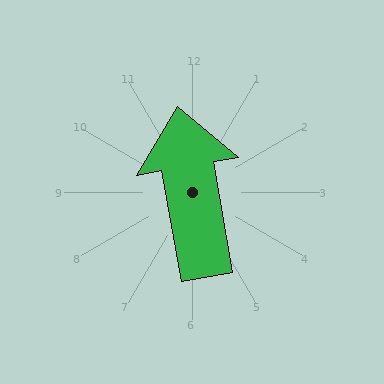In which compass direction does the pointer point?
North.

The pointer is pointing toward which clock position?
Roughly 12 o'clock.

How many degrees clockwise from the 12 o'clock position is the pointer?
Approximately 350 degrees.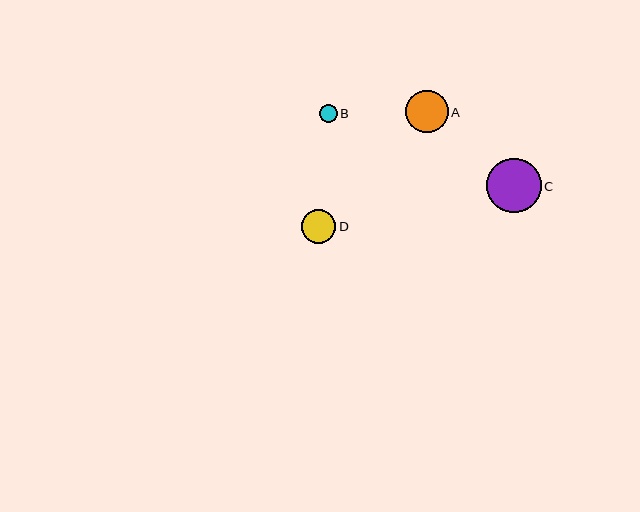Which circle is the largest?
Circle C is the largest with a size of approximately 54 pixels.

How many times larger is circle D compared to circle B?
Circle D is approximately 1.9 times the size of circle B.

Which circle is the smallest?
Circle B is the smallest with a size of approximately 18 pixels.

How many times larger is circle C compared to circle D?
Circle C is approximately 1.6 times the size of circle D.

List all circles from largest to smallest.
From largest to smallest: C, A, D, B.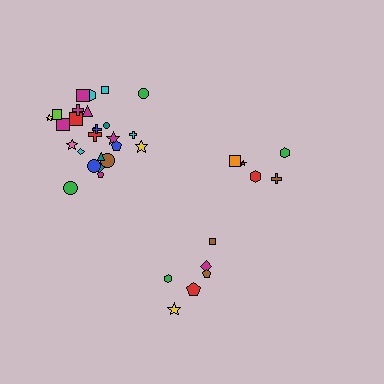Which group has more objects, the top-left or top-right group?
The top-left group.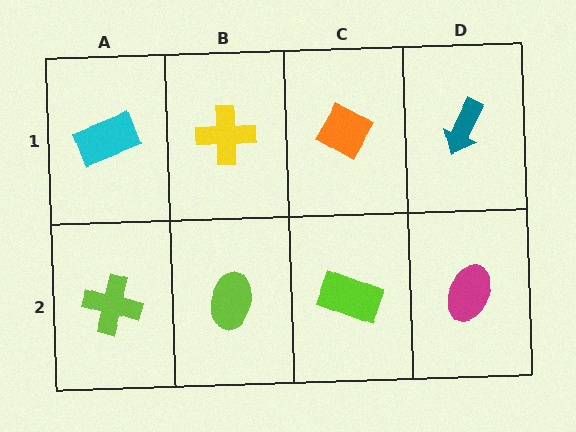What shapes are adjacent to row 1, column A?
A lime cross (row 2, column A), a yellow cross (row 1, column B).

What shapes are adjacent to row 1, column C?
A lime rectangle (row 2, column C), a yellow cross (row 1, column B), a teal arrow (row 1, column D).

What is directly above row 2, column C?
An orange diamond.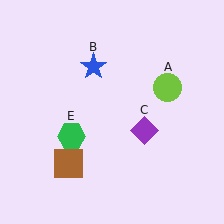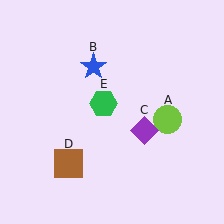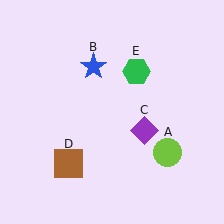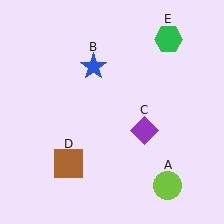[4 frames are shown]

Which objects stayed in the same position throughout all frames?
Blue star (object B) and purple diamond (object C) and brown square (object D) remained stationary.